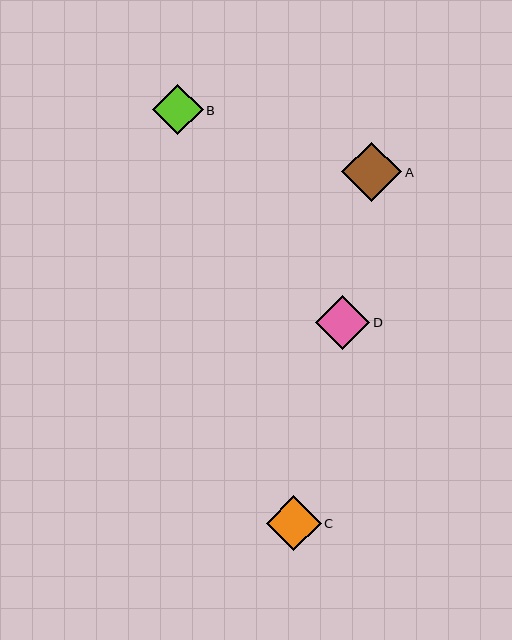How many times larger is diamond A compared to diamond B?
Diamond A is approximately 1.2 times the size of diamond B.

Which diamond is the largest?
Diamond A is the largest with a size of approximately 60 pixels.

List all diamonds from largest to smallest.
From largest to smallest: A, C, D, B.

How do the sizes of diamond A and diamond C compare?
Diamond A and diamond C are approximately the same size.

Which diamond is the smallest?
Diamond B is the smallest with a size of approximately 50 pixels.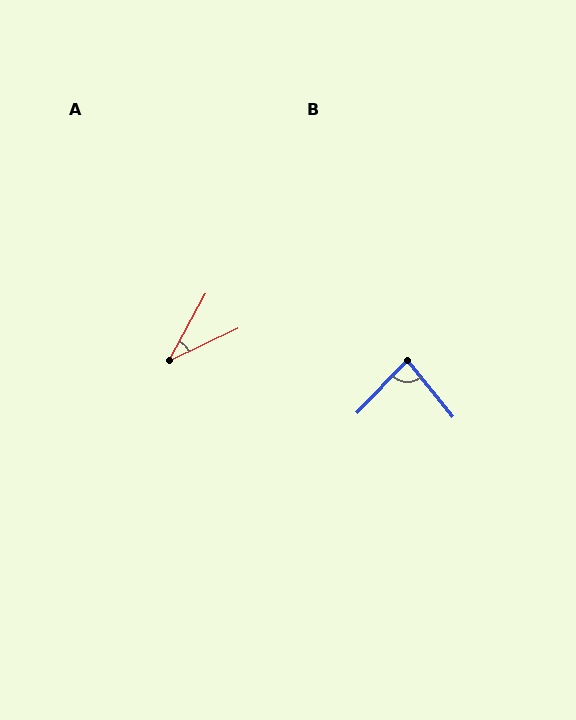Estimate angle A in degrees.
Approximately 36 degrees.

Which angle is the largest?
B, at approximately 83 degrees.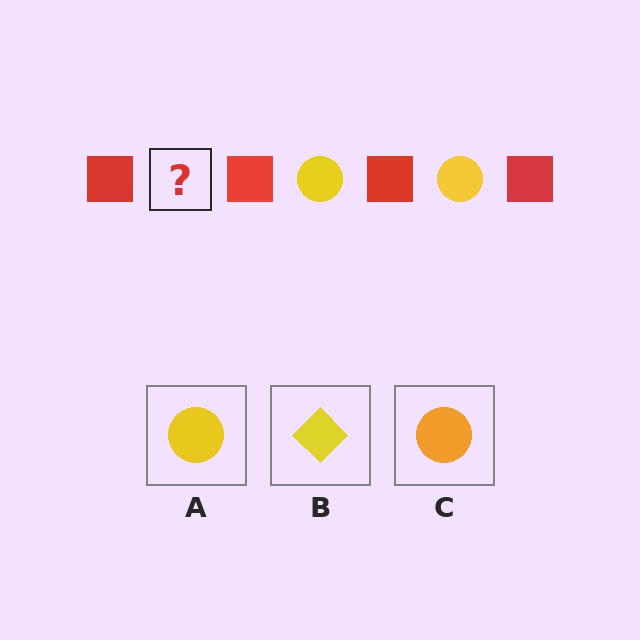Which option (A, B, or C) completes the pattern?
A.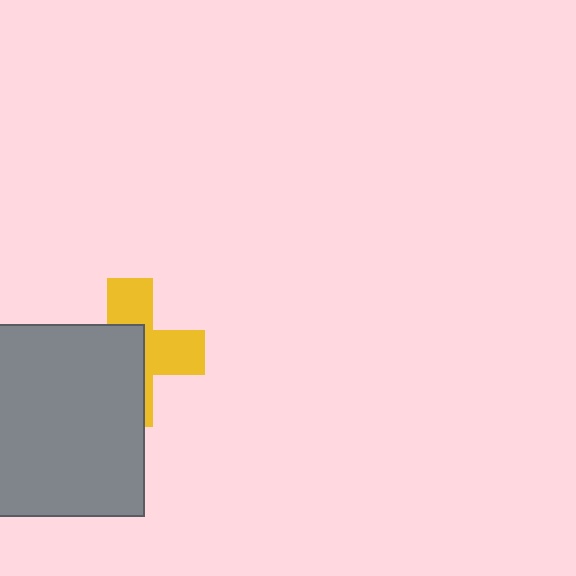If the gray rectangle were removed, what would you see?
You would see the complete yellow cross.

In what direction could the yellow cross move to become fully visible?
The yellow cross could move toward the upper-right. That would shift it out from behind the gray rectangle entirely.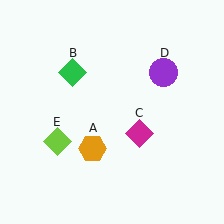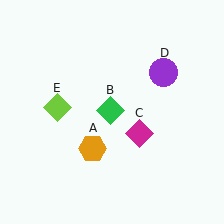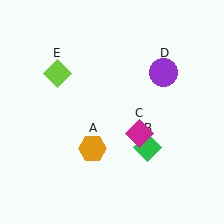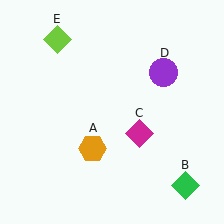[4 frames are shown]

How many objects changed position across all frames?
2 objects changed position: green diamond (object B), lime diamond (object E).